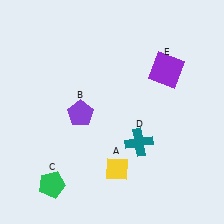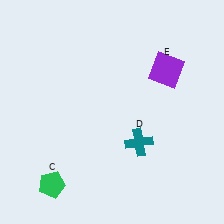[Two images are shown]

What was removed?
The purple pentagon (B), the yellow diamond (A) were removed in Image 2.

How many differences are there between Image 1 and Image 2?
There are 2 differences between the two images.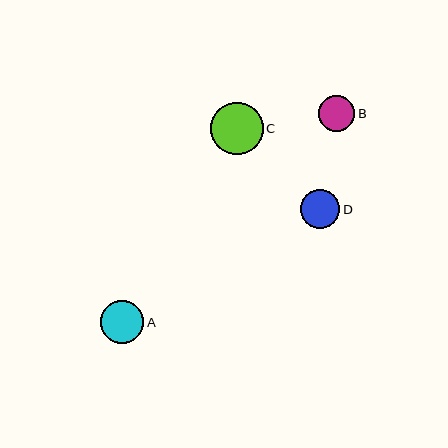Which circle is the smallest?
Circle B is the smallest with a size of approximately 36 pixels.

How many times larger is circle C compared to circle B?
Circle C is approximately 1.5 times the size of circle B.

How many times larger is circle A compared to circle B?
Circle A is approximately 1.2 times the size of circle B.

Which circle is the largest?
Circle C is the largest with a size of approximately 52 pixels.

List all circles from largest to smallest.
From largest to smallest: C, A, D, B.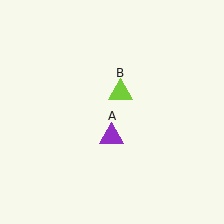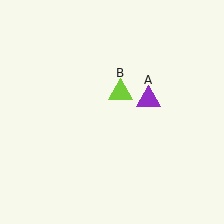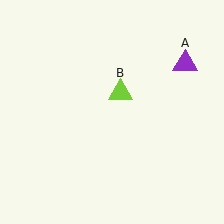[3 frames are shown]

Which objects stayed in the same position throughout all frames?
Lime triangle (object B) remained stationary.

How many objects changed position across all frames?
1 object changed position: purple triangle (object A).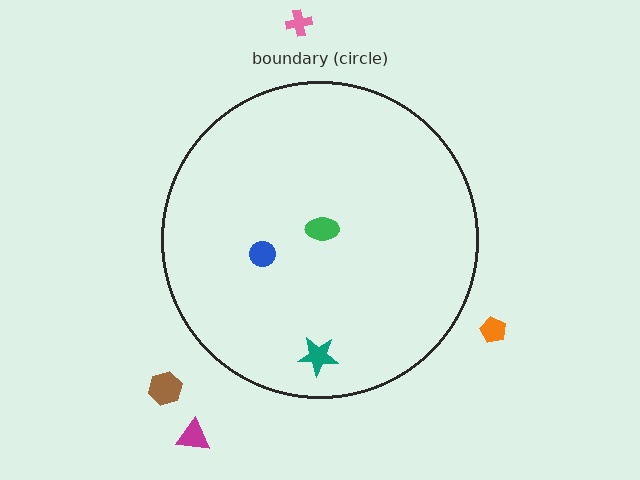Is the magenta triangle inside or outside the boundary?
Outside.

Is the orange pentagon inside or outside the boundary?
Outside.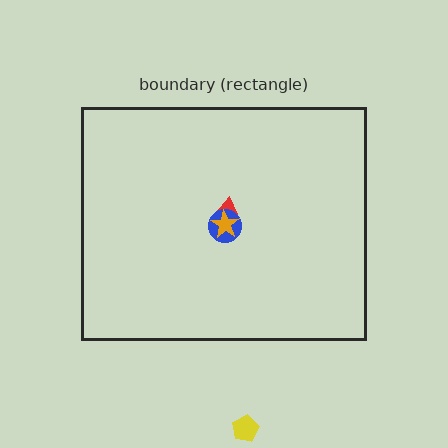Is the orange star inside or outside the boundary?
Inside.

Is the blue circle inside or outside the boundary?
Inside.